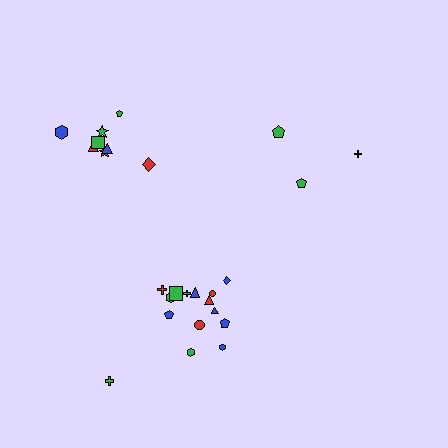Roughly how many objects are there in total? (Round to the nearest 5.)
Roughly 25 objects in total.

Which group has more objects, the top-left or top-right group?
The top-left group.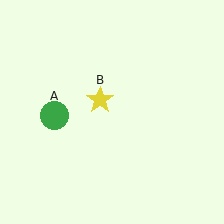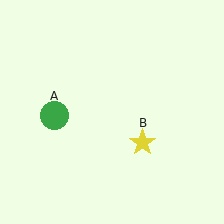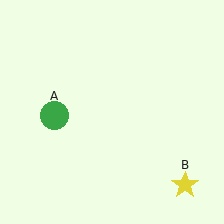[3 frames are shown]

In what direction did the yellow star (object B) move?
The yellow star (object B) moved down and to the right.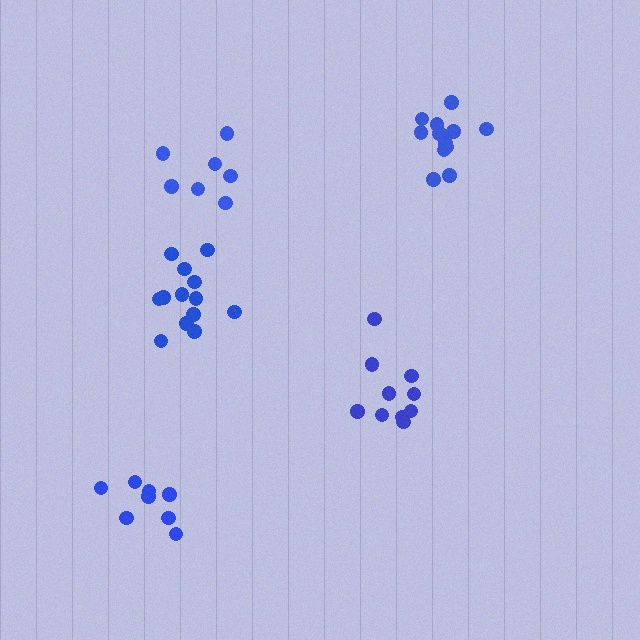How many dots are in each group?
Group 1: 8 dots, Group 2: 10 dots, Group 3: 13 dots, Group 4: 12 dots, Group 5: 7 dots (50 total).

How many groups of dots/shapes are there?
There are 5 groups.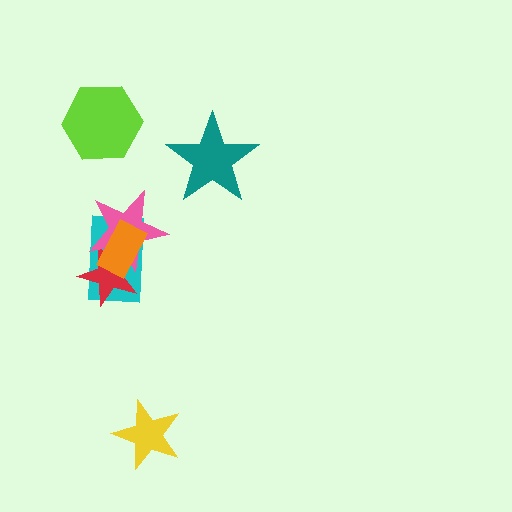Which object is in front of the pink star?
The orange rectangle is in front of the pink star.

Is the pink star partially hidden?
Yes, it is partially covered by another shape.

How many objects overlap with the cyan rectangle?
3 objects overlap with the cyan rectangle.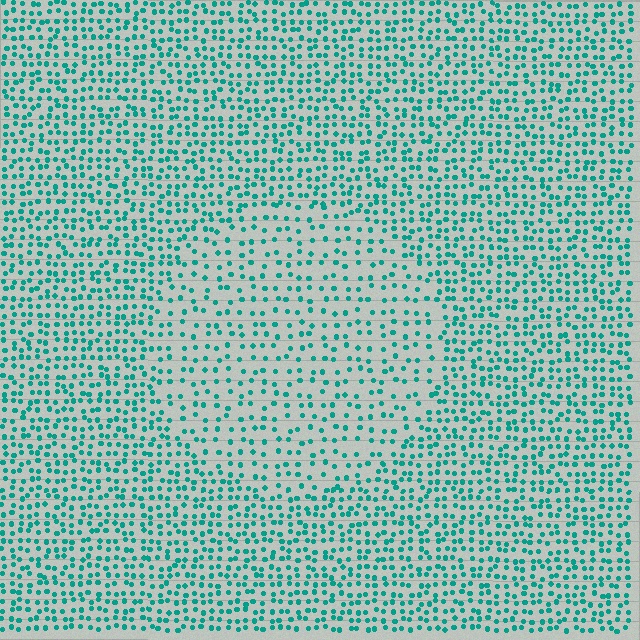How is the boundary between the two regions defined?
The boundary is defined by a change in element density (approximately 1.8x ratio). All elements are the same color, size, and shape.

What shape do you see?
I see a circle.